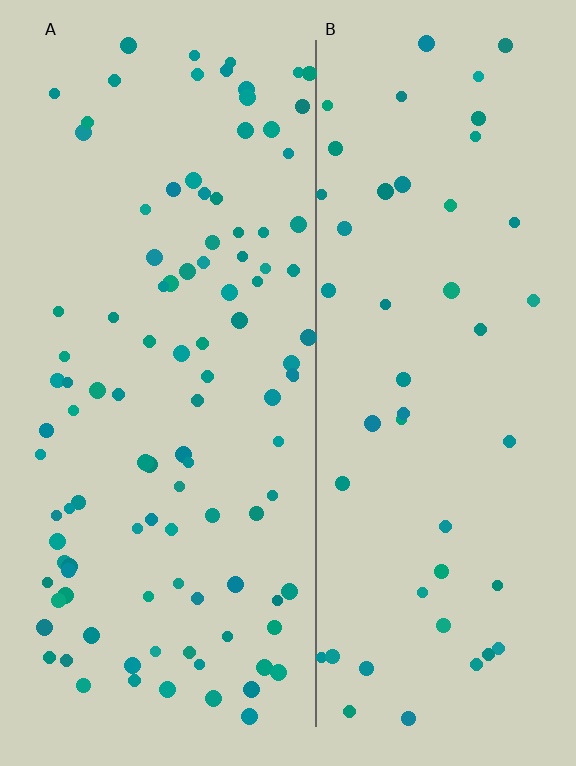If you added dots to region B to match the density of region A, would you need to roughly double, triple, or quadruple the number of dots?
Approximately double.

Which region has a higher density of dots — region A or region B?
A (the left).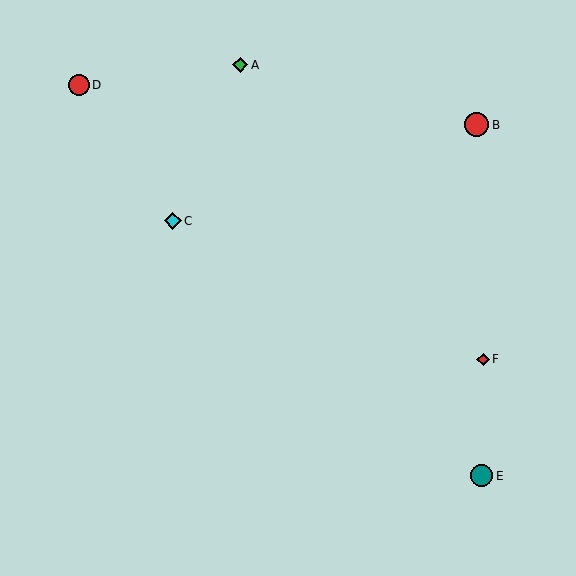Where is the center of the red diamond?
The center of the red diamond is at (483, 359).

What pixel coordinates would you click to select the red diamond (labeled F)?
Click at (483, 359) to select the red diamond F.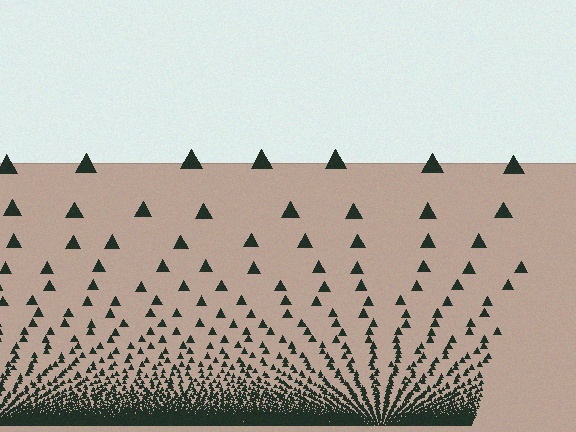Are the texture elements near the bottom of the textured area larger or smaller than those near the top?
Smaller. The gradient is inverted — elements near the bottom are smaller and denser.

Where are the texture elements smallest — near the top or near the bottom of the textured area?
Near the bottom.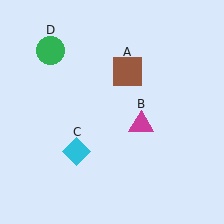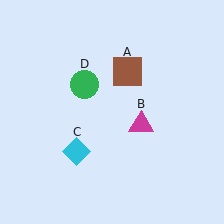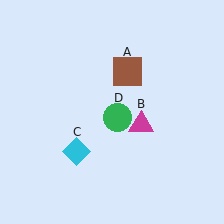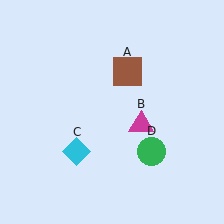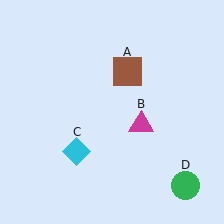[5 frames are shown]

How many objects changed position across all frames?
1 object changed position: green circle (object D).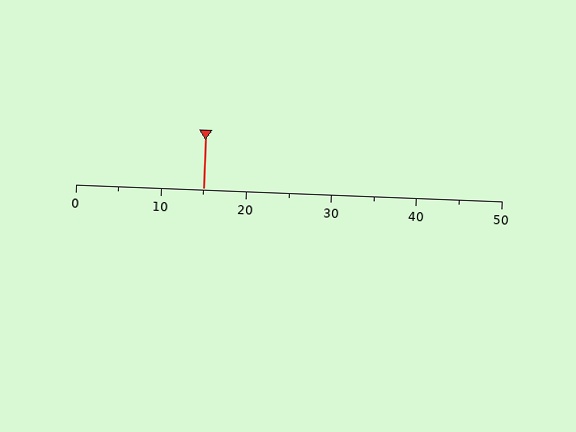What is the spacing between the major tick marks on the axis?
The major ticks are spaced 10 apart.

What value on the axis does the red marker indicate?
The marker indicates approximately 15.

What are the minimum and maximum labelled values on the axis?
The axis runs from 0 to 50.